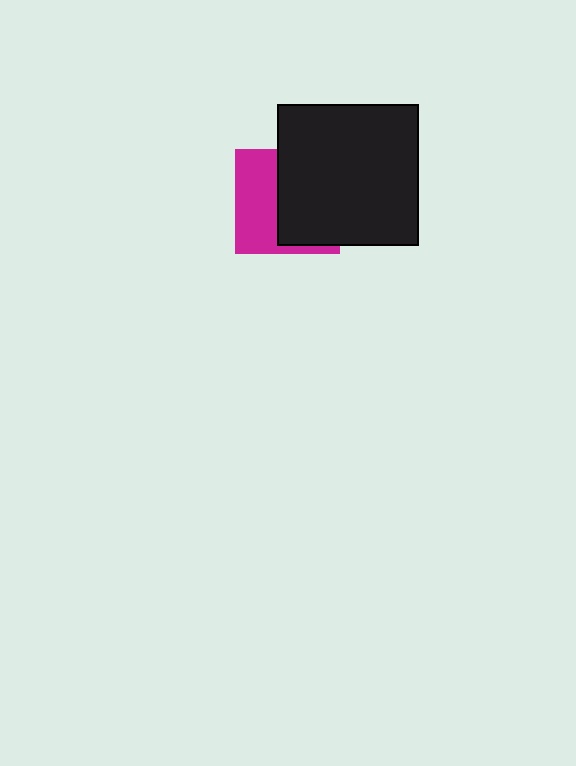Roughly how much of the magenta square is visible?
A small part of it is visible (roughly 45%).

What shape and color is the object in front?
The object in front is a black square.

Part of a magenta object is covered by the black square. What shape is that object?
It is a square.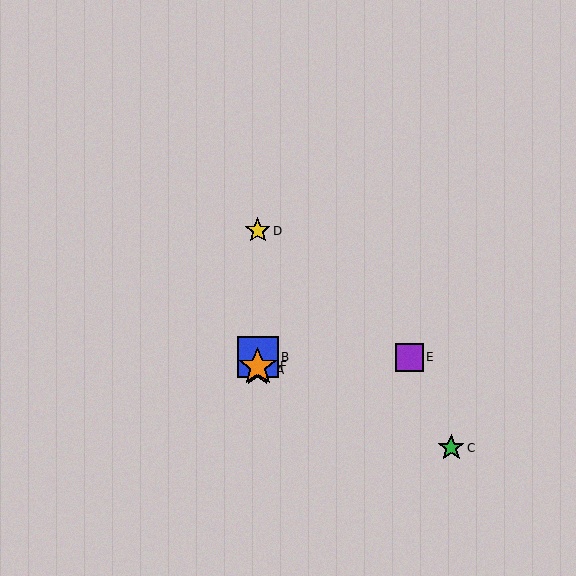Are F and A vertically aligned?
Yes, both are at x≈258.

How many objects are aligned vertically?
4 objects (A, B, D, F) are aligned vertically.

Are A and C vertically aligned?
No, A is at x≈258 and C is at x≈451.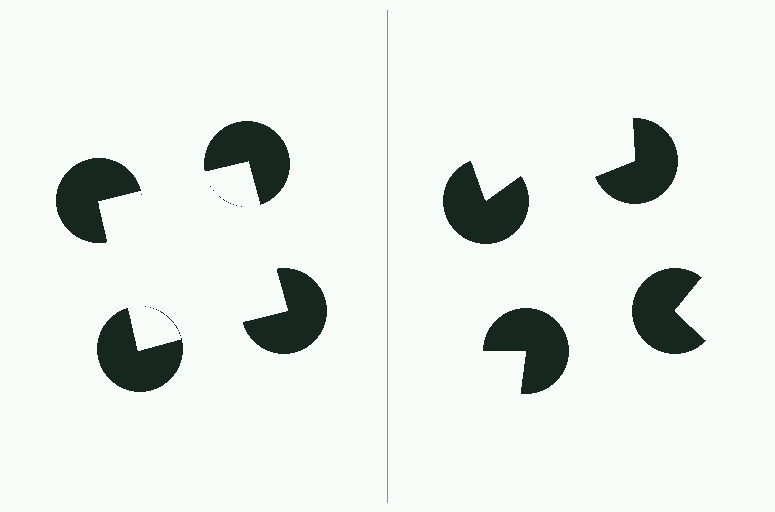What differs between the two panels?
The pac-man discs are positioned identically on both sides; only the wedge orientations differ. On the left they align to a square; on the right they are misaligned.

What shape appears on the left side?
An illusory square.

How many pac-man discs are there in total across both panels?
8 — 4 on each side.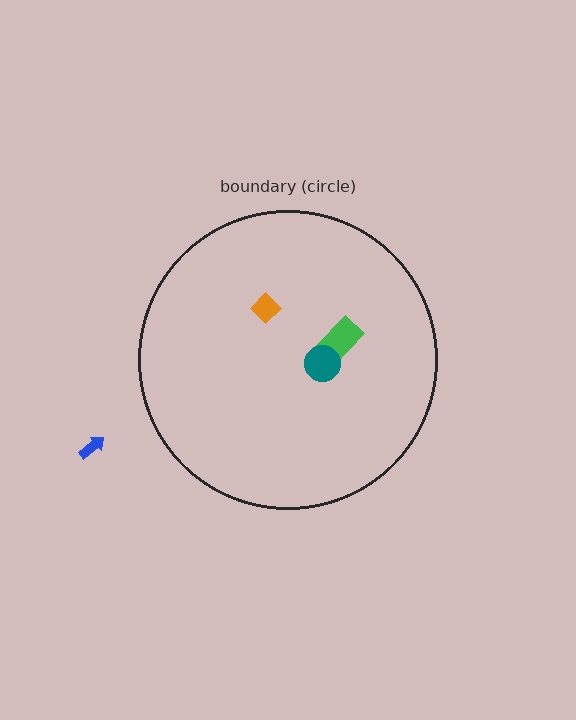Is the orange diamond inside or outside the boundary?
Inside.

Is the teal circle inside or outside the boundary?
Inside.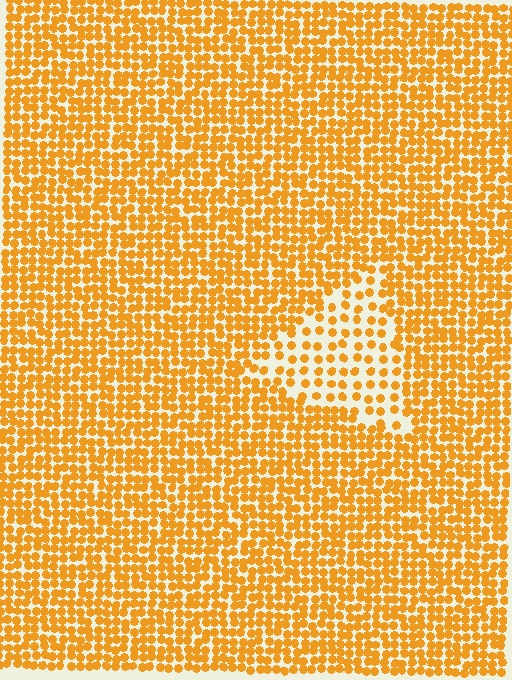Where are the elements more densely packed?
The elements are more densely packed outside the triangle boundary.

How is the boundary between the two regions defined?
The boundary is defined by a change in element density (approximately 2.1x ratio). All elements are the same color, size, and shape.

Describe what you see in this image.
The image contains small orange elements arranged at two different densities. A triangle-shaped region is visible where the elements are less densely packed than the surrounding area.